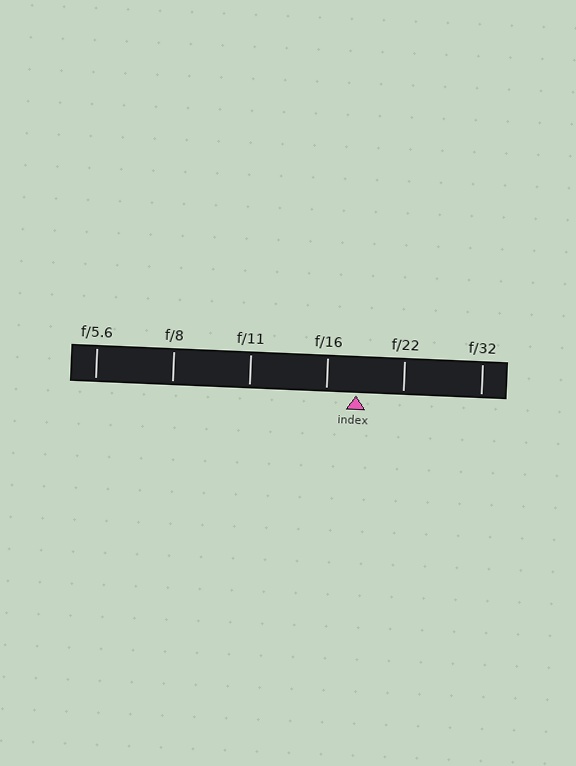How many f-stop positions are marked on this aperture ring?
There are 6 f-stop positions marked.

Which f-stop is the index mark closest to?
The index mark is closest to f/16.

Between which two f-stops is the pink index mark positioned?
The index mark is between f/16 and f/22.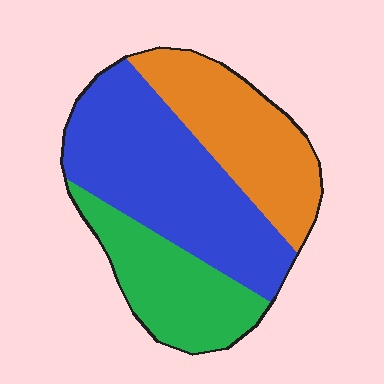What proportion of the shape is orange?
Orange takes up about one third (1/3) of the shape.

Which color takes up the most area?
Blue, at roughly 45%.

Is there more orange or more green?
Orange.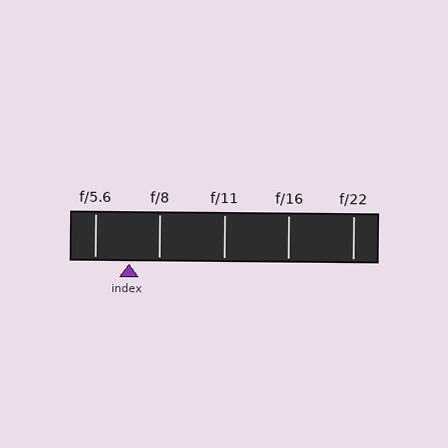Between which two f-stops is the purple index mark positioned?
The index mark is between f/5.6 and f/8.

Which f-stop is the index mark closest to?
The index mark is closest to f/8.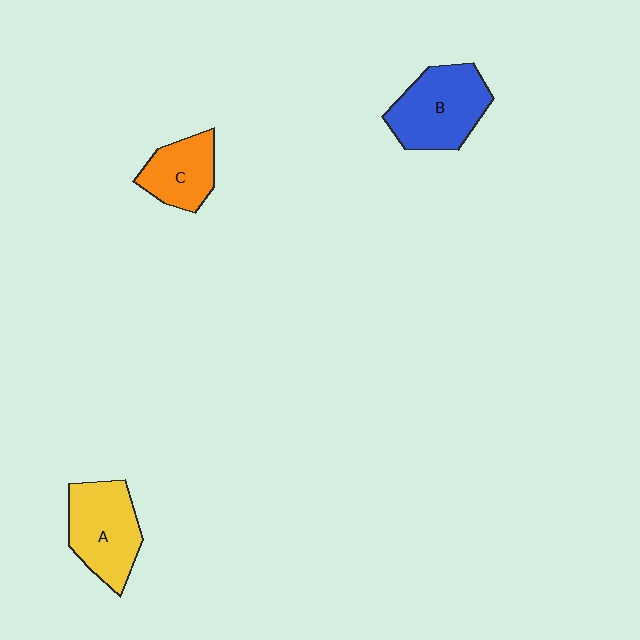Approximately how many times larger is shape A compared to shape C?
Approximately 1.4 times.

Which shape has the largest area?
Shape B (blue).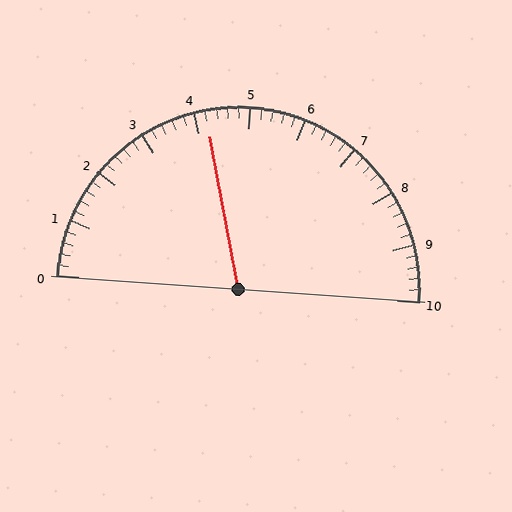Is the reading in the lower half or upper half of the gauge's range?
The reading is in the lower half of the range (0 to 10).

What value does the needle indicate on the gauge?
The needle indicates approximately 4.2.